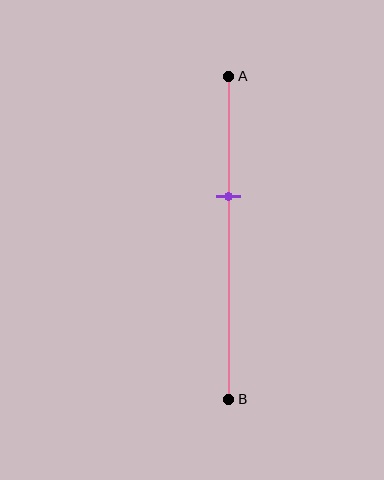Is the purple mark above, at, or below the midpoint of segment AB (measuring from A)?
The purple mark is above the midpoint of segment AB.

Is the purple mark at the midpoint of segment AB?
No, the mark is at about 35% from A, not at the 50% midpoint.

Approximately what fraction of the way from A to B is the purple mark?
The purple mark is approximately 35% of the way from A to B.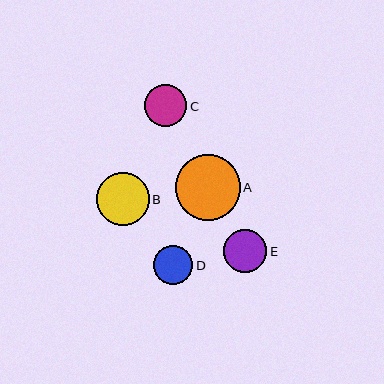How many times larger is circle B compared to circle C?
Circle B is approximately 1.3 times the size of circle C.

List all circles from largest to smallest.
From largest to smallest: A, B, E, C, D.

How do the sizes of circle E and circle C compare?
Circle E and circle C are approximately the same size.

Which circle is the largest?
Circle A is the largest with a size of approximately 65 pixels.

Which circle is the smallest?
Circle D is the smallest with a size of approximately 39 pixels.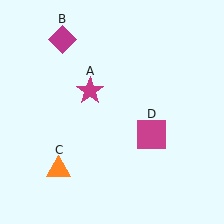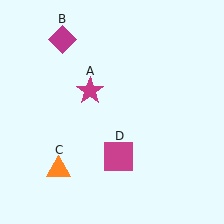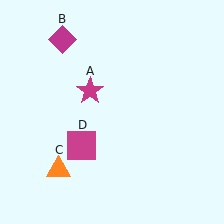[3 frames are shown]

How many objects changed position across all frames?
1 object changed position: magenta square (object D).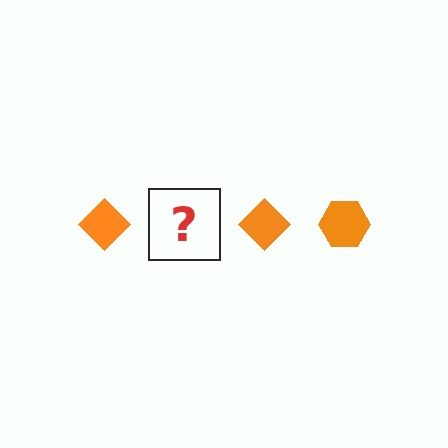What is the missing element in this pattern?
The missing element is an orange hexagon.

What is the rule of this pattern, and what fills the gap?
The rule is that the pattern cycles through diamond, hexagon shapes in orange. The gap should be filled with an orange hexagon.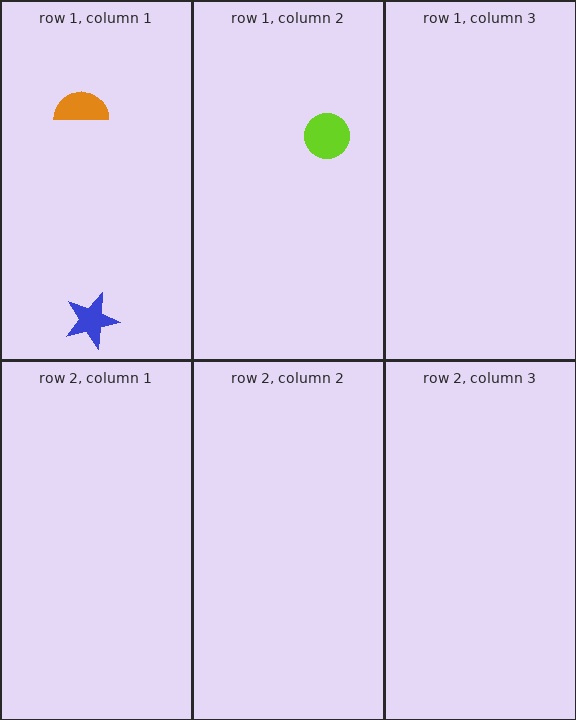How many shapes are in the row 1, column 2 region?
1.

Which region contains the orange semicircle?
The row 1, column 1 region.